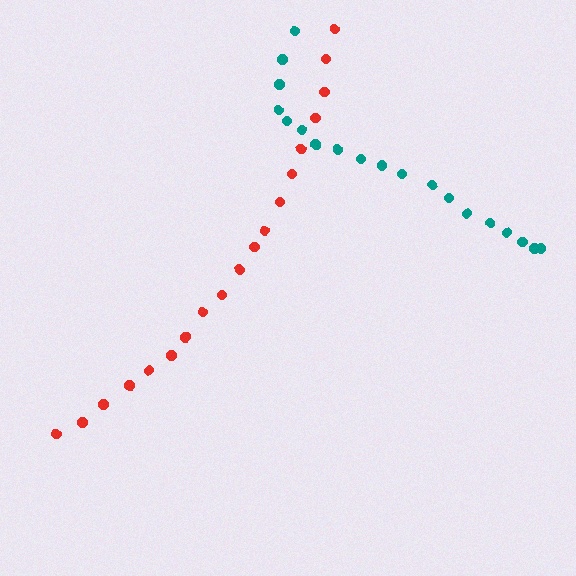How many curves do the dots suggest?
There are 2 distinct paths.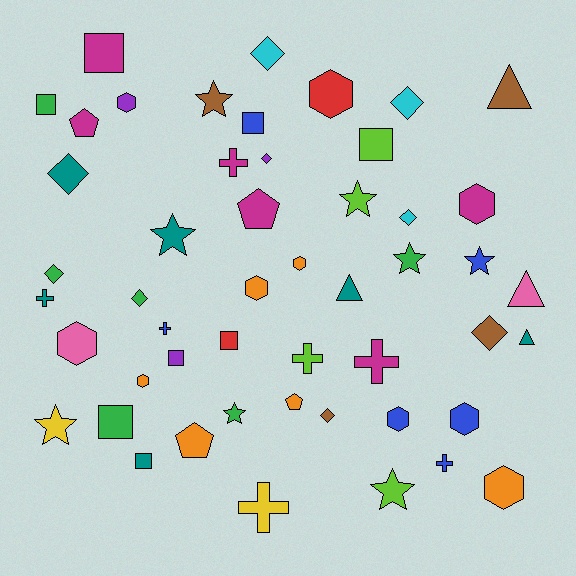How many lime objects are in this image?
There are 4 lime objects.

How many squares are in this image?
There are 8 squares.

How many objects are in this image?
There are 50 objects.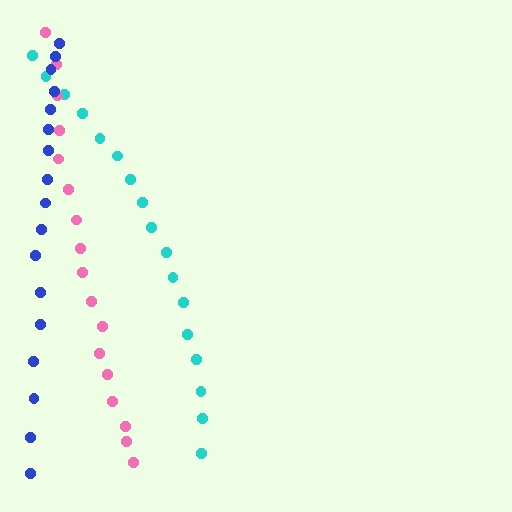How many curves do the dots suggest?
There are 3 distinct paths.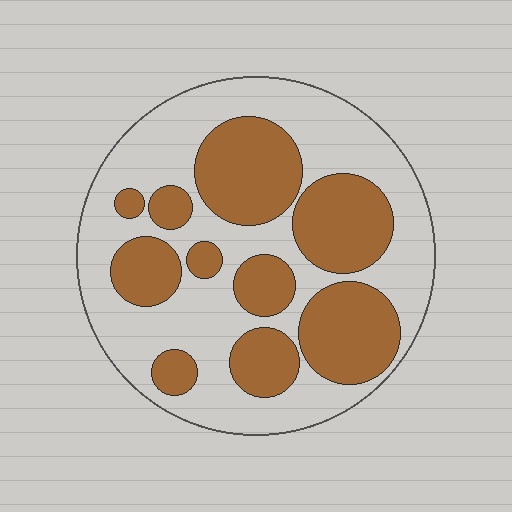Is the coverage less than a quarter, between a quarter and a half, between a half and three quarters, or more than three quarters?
Between a quarter and a half.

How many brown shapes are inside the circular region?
10.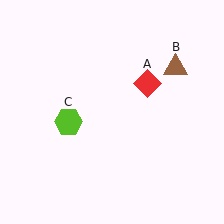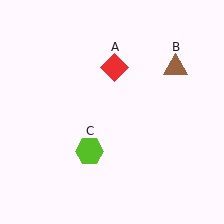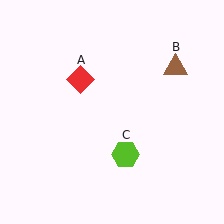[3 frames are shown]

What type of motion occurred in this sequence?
The red diamond (object A), lime hexagon (object C) rotated counterclockwise around the center of the scene.